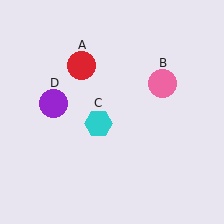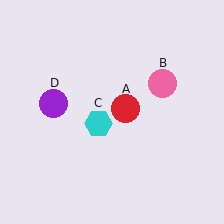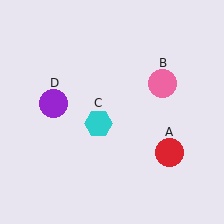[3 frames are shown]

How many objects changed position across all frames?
1 object changed position: red circle (object A).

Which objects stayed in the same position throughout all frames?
Pink circle (object B) and cyan hexagon (object C) and purple circle (object D) remained stationary.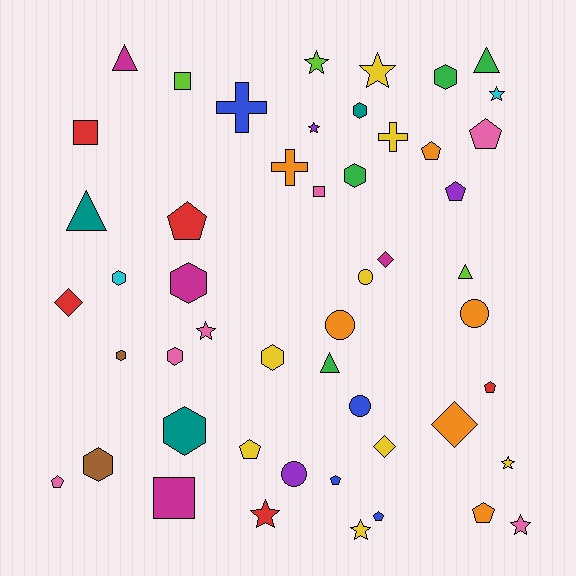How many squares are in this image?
There are 4 squares.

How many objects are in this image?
There are 50 objects.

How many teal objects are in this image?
There are 3 teal objects.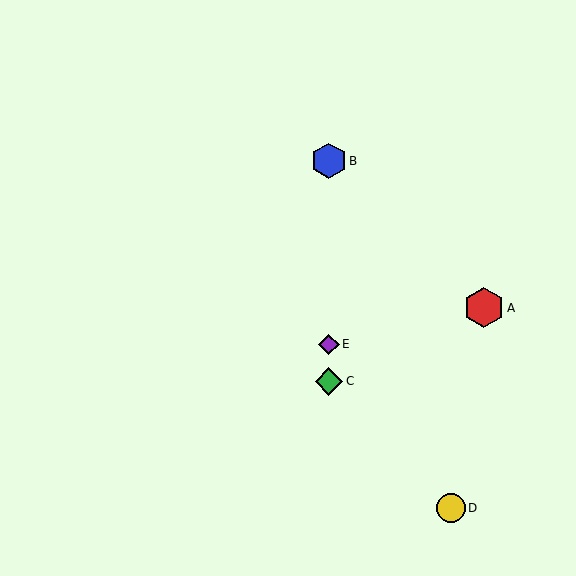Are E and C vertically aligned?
Yes, both are at x≈329.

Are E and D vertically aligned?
No, E is at x≈329 and D is at x≈451.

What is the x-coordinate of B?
Object B is at x≈329.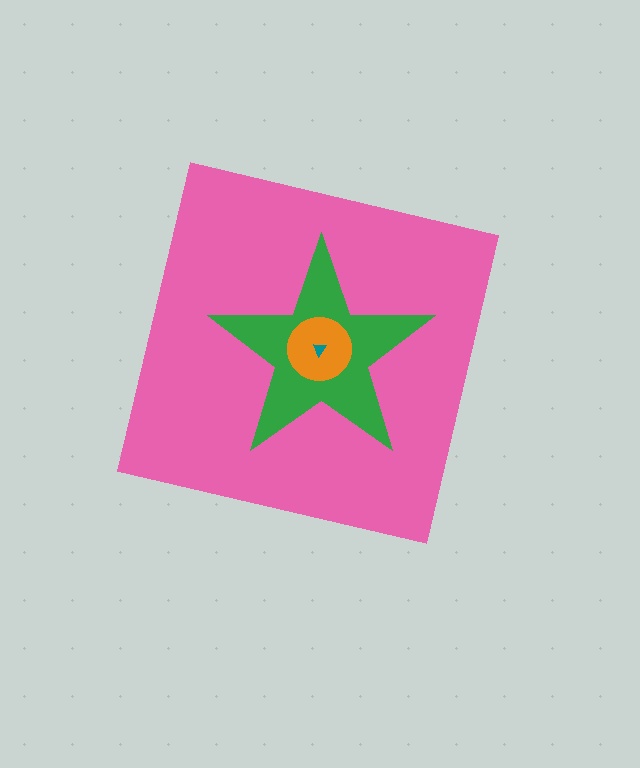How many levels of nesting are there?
4.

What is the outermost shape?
The pink square.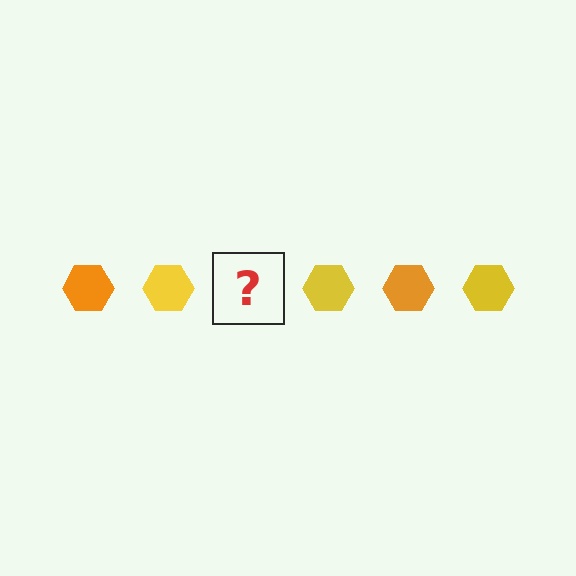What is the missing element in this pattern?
The missing element is an orange hexagon.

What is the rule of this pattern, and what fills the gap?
The rule is that the pattern cycles through orange, yellow hexagons. The gap should be filled with an orange hexagon.